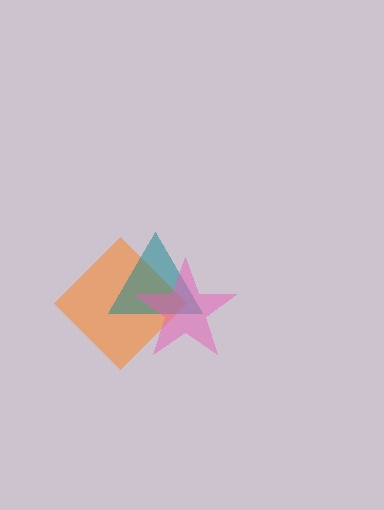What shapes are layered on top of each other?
The layered shapes are: an orange diamond, a teal triangle, a pink star.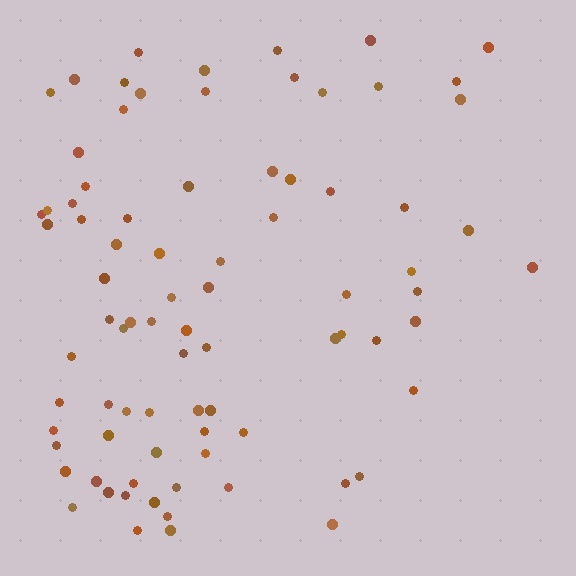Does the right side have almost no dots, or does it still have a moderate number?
Still a moderate number, just noticeably fewer than the left.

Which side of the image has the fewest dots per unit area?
The right.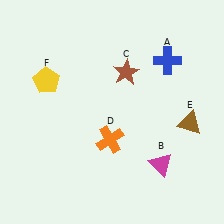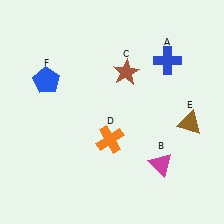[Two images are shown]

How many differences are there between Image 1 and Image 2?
There is 1 difference between the two images.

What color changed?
The pentagon (F) changed from yellow in Image 1 to blue in Image 2.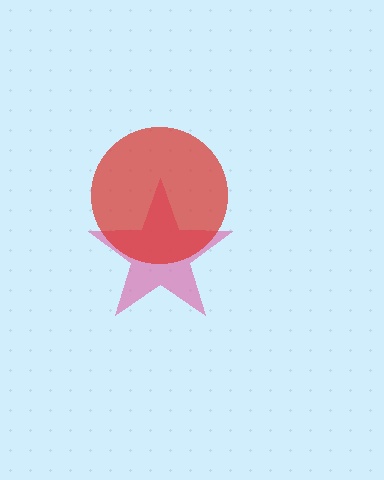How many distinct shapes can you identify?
There are 2 distinct shapes: a pink star, a red circle.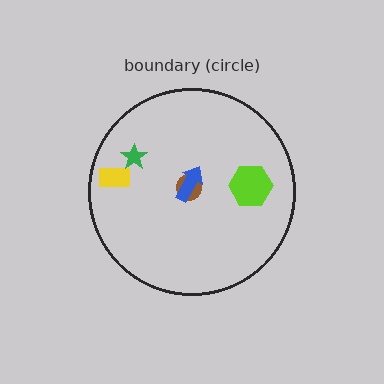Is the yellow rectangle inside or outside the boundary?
Inside.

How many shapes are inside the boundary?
5 inside, 0 outside.